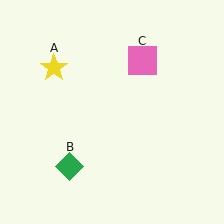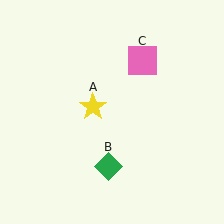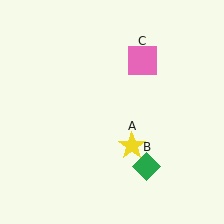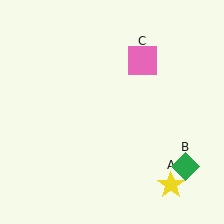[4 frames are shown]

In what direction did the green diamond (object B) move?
The green diamond (object B) moved right.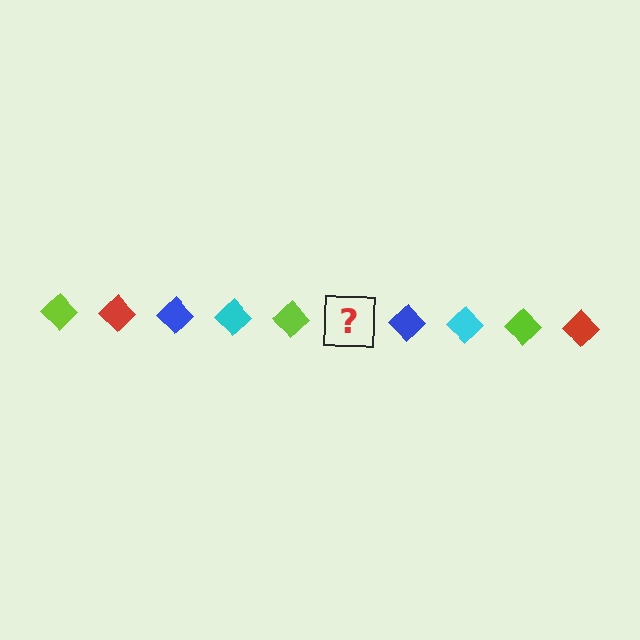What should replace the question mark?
The question mark should be replaced with a red diamond.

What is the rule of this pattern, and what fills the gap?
The rule is that the pattern cycles through lime, red, blue, cyan diamonds. The gap should be filled with a red diamond.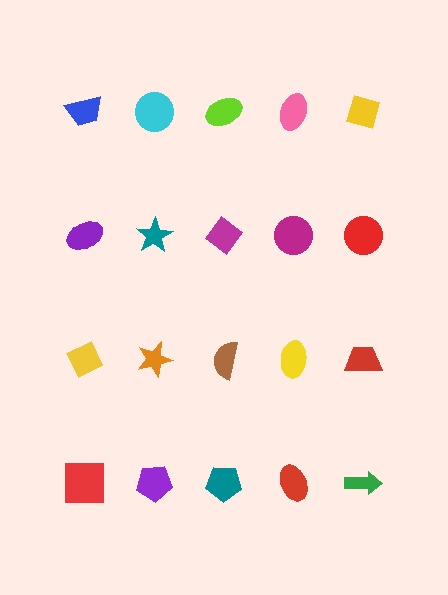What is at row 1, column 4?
A pink ellipse.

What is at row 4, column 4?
A red ellipse.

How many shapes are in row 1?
5 shapes.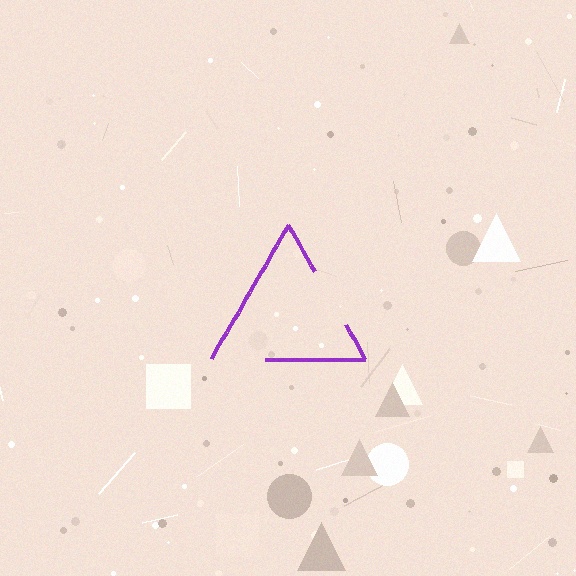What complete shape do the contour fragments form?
The contour fragments form a triangle.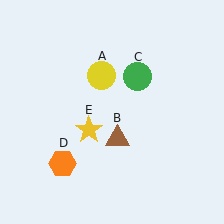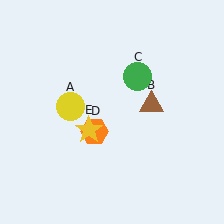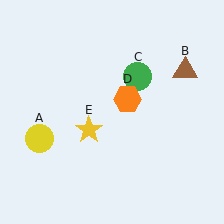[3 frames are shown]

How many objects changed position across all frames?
3 objects changed position: yellow circle (object A), brown triangle (object B), orange hexagon (object D).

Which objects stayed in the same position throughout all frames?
Green circle (object C) and yellow star (object E) remained stationary.